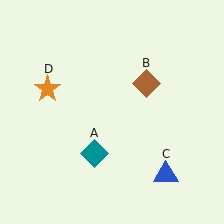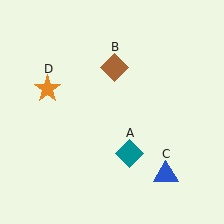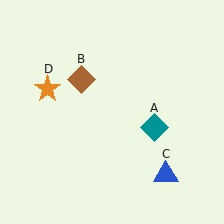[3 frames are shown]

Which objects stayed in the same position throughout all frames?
Blue triangle (object C) and orange star (object D) remained stationary.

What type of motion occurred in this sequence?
The teal diamond (object A), brown diamond (object B) rotated counterclockwise around the center of the scene.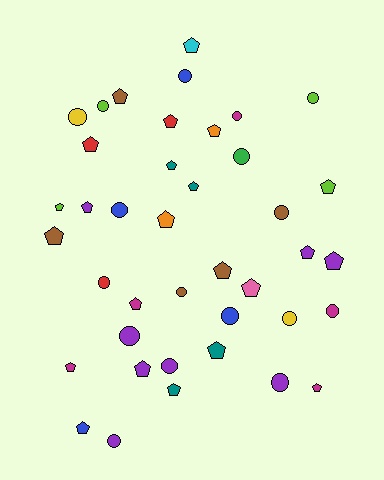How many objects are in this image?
There are 40 objects.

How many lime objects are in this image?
There are 4 lime objects.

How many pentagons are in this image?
There are 23 pentagons.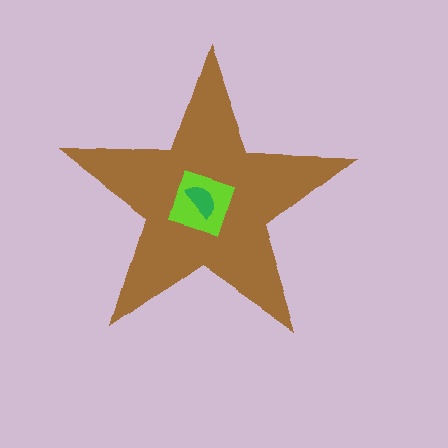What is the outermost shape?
The brown star.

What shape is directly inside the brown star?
The lime square.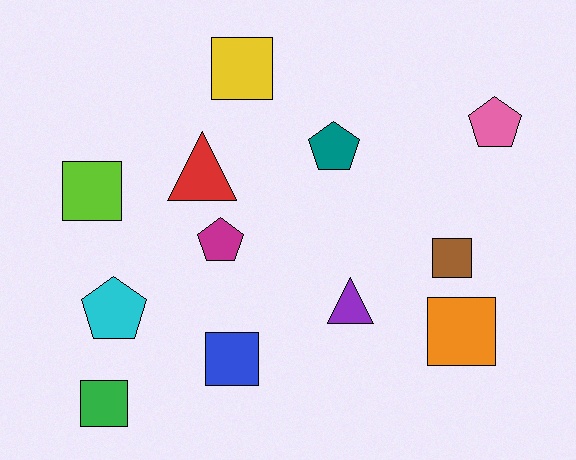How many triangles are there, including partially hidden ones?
There are 2 triangles.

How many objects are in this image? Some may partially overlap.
There are 12 objects.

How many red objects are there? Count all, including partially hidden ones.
There is 1 red object.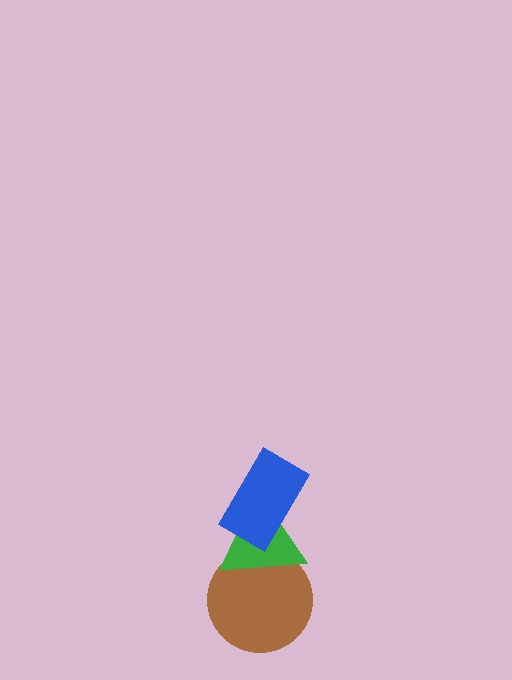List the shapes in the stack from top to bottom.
From top to bottom: the blue rectangle, the green triangle, the brown circle.